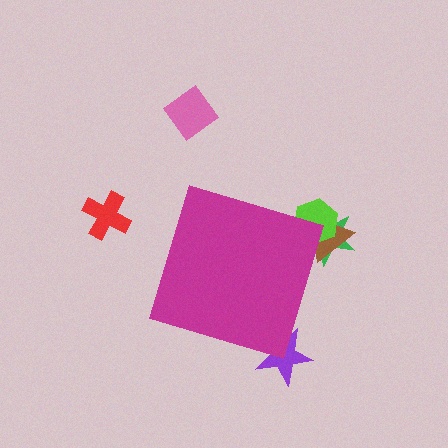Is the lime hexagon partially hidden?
Yes, the lime hexagon is partially hidden behind the magenta diamond.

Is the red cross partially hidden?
No, the red cross is fully visible.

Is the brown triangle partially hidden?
Yes, the brown triangle is partially hidden behind the magenta diamond.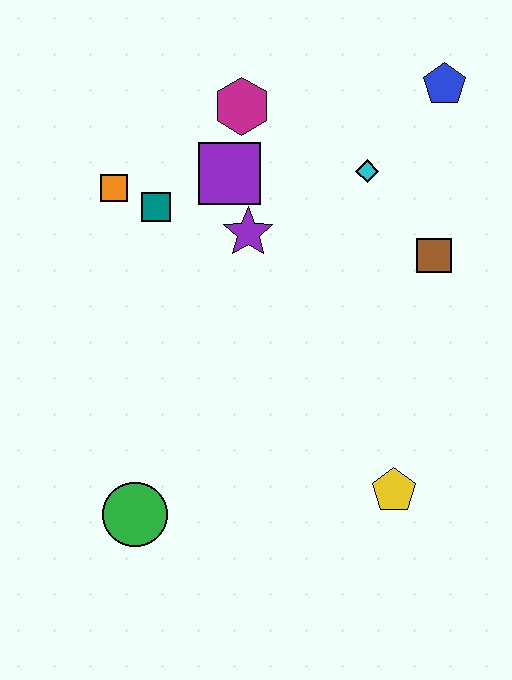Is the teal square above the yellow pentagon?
Yes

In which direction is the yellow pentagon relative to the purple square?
The yellow pentagon is below the purple square.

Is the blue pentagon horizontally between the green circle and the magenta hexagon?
No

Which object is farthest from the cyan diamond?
The green circle is farthest from the cyan diamond.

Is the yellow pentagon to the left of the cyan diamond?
No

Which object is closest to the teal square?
The orange square is closest to the teal square.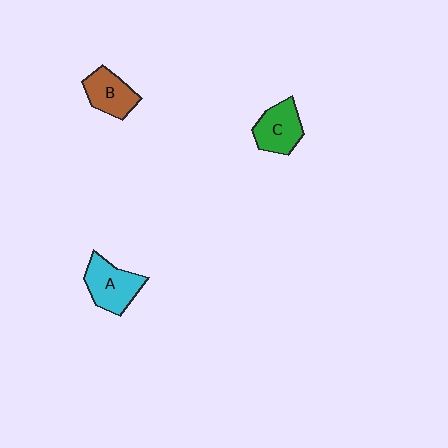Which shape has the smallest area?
Shape B (brown).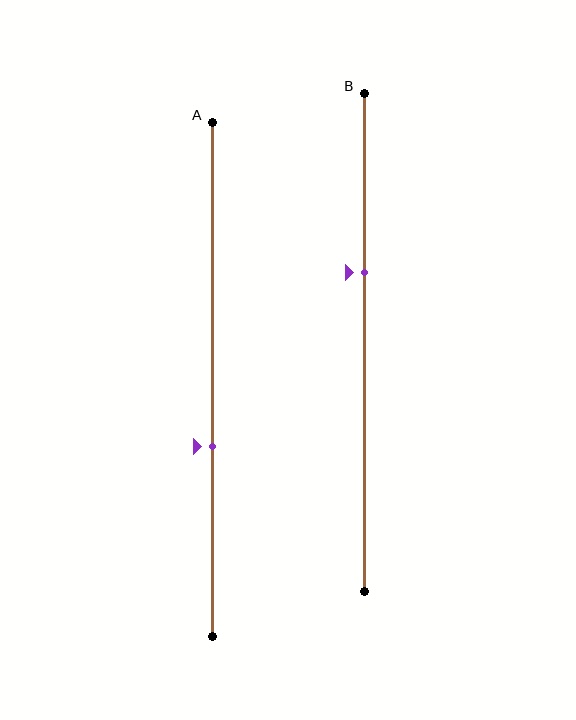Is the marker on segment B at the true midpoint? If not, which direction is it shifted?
No, the marker on segment B is shifted upward by about 14% of the segment length.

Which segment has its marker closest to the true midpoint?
Segment A has its marker closest to the true midpoint.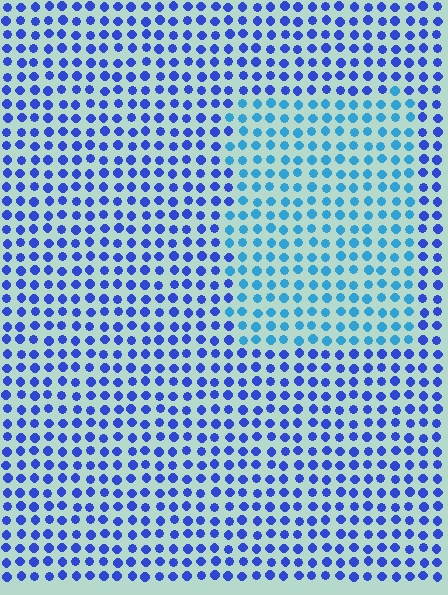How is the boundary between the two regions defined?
The boundary is defined purely by a slight shift in hue (about 33 degrees). Spacing, size, and orientation are identical on both sides.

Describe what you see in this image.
The image is filled with small blue elements in a uniform arrangement. A rectangle-shaped region is visible where the elements are tinted to a slightly different hue, forming a subtle color boundary.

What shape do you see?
I see a rectangle.